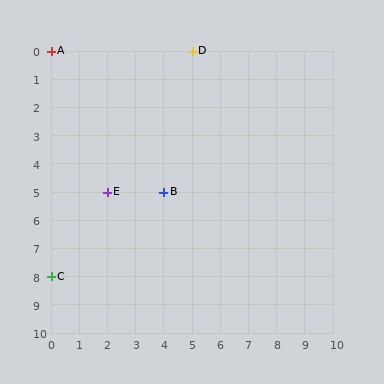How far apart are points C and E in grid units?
Points C and E are 2 columns and 3 rows apart (about 3.6 grid units diagonally).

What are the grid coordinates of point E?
Point E is at grid coordinates (2, 5).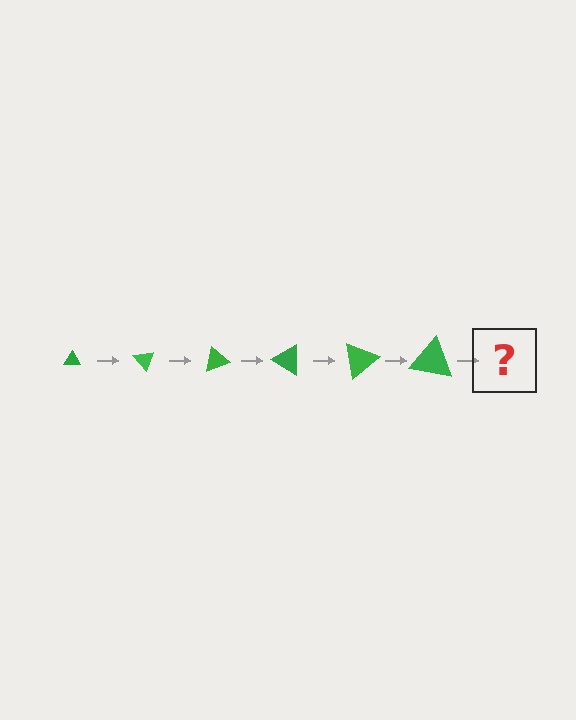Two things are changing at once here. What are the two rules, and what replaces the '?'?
The two rules are that the triangle grows larger each step and it rotates 50 degrees each step. The '?' should be a triangle, larger than the previous one and rotated 300 degrees from the start.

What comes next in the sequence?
The next element should be a triangle, larger than the previous one and rotated 300 degrees from the start.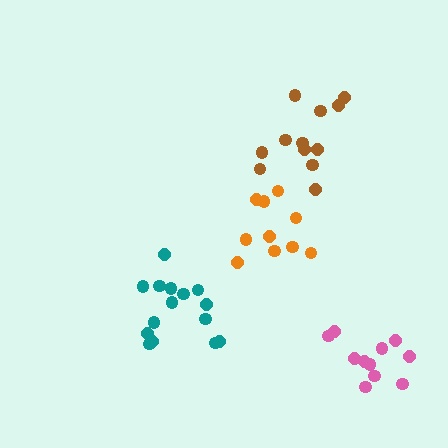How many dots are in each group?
Group 1: 15 dots, Group 2: 11 dots, Group 3: 12 dots, Group 4: 10 dots (48 total).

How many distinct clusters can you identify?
There are 4 distinct clusters.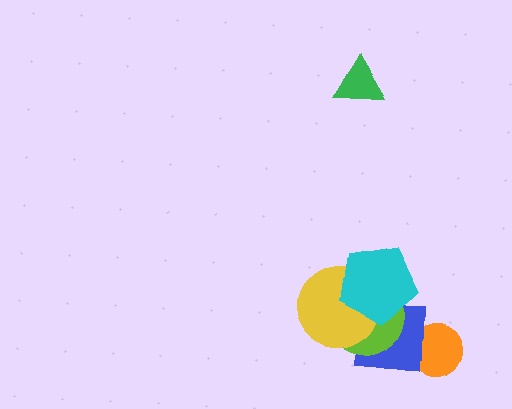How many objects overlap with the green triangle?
0 objects overlap with the green triangle.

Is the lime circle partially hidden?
Yes, it is partially covered by another shape.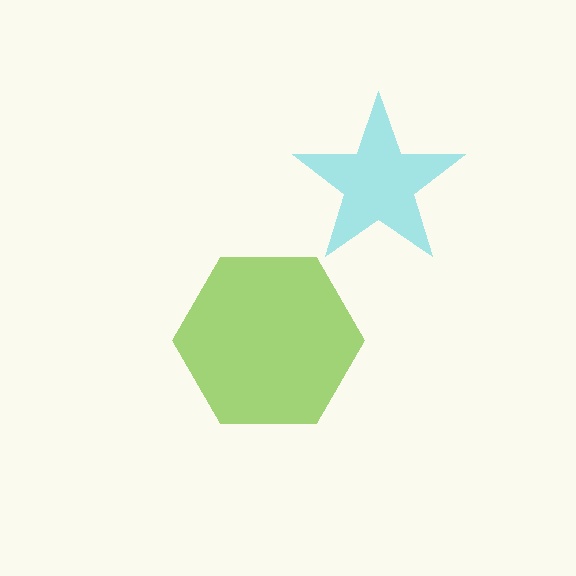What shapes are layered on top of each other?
The layered shapes are: a cyan star, a lime hexagon.